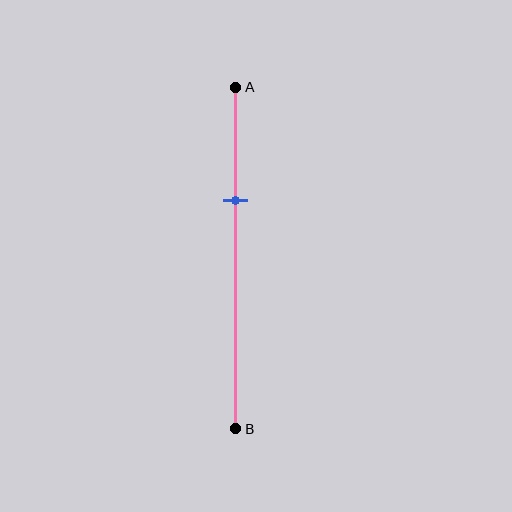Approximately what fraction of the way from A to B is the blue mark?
The blue mark is approximately 35% of the way from A to B.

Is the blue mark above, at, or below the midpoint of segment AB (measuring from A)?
The blue mark is above the midpoint of segment AB.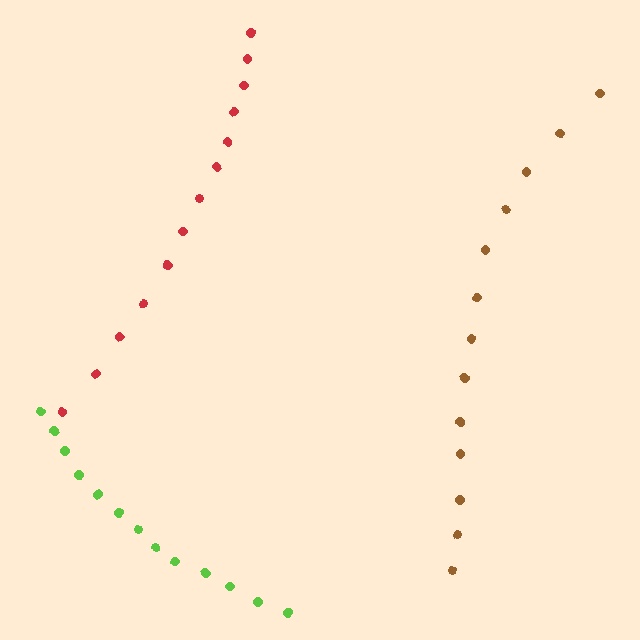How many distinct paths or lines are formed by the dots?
There are 3 distinct paths.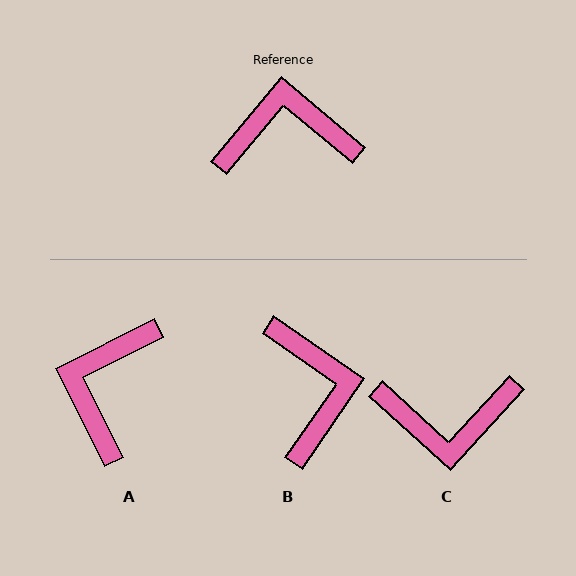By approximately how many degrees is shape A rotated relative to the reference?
Approximately 67 degrees counter-clockwise.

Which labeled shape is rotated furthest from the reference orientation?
C, about 178 degrees away.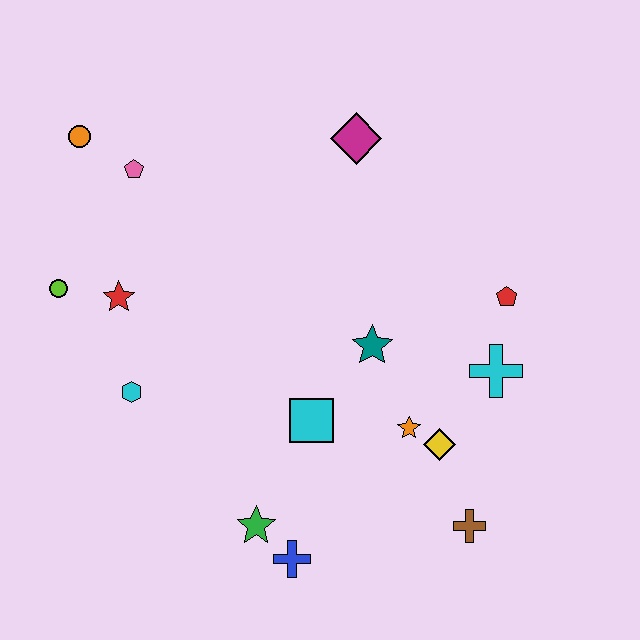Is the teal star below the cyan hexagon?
No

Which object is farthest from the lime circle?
The brown cross is farthest from the lime circle.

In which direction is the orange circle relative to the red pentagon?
The orange circle is to the left of the red pentagon.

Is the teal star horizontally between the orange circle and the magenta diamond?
No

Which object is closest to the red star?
The lime circle is closest to the red star.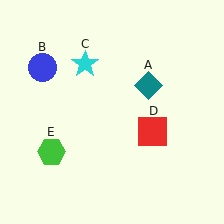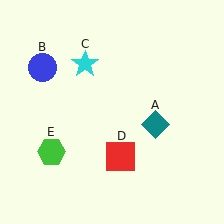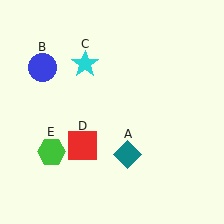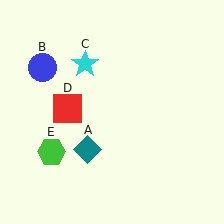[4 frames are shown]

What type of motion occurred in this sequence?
The teal diamond (object A), red square (object D) rotated clockwise around the center of the scene.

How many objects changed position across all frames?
2 objects changed position: teal diamond (object A), red square (object D).